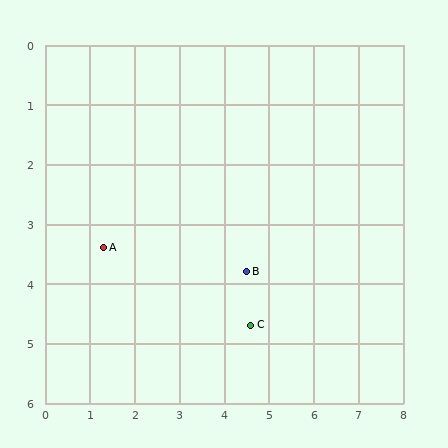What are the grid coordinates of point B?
Point B is at approximately (4.5, 3.8).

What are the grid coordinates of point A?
Point A is at approximately (1.3, 3.4).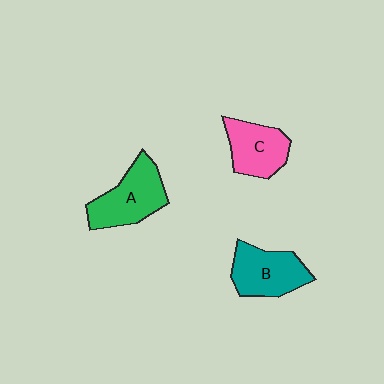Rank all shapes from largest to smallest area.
From largest to smallest: A (green), B (teal), C (pink).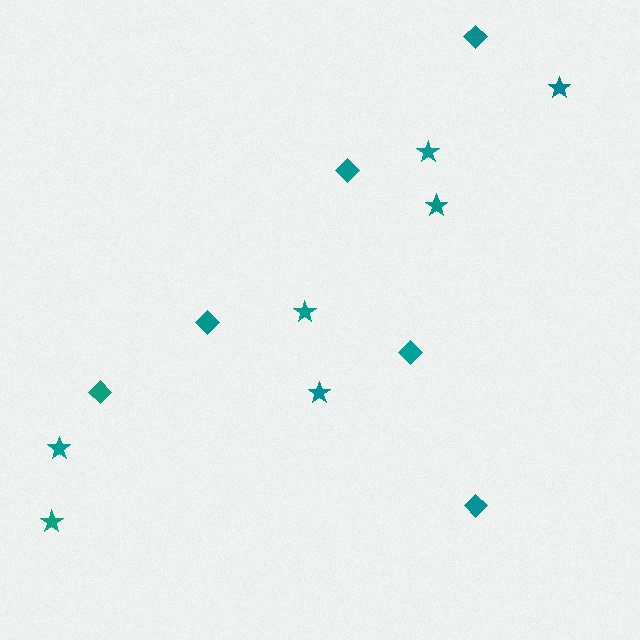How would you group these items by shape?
There are 2 groups: one group of diamonds (6) and one group of stars (7).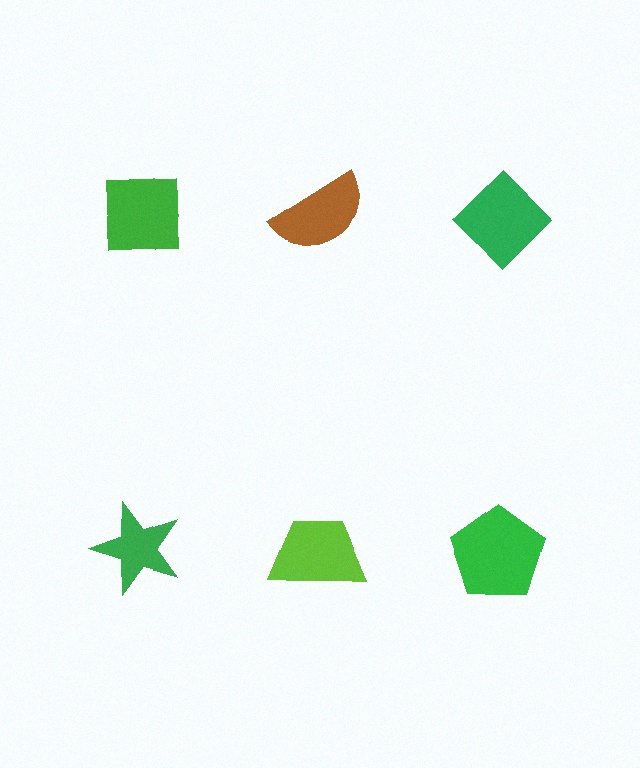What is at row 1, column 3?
A green diamond.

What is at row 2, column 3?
A green pentagon.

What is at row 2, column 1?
A green star.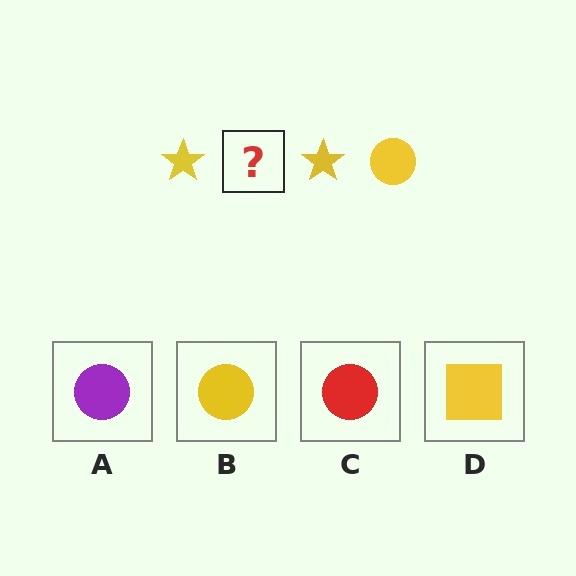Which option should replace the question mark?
Option B.